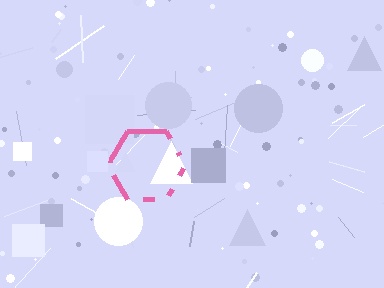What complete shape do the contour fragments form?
The contour fragments form a hexagon.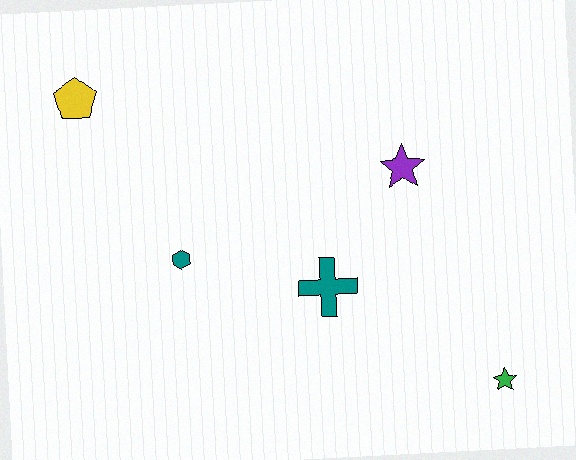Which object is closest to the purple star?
The teal cross is closest to the purple star.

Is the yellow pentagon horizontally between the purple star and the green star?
No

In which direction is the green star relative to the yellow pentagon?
The green star is to the right of the yellow pentagon.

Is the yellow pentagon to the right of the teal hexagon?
No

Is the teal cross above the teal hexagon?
No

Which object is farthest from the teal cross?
The yellow pentagon is farthest from the teal cross.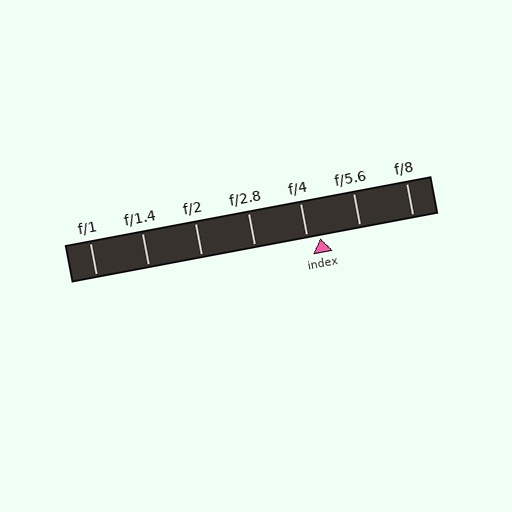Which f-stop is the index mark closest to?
The index mark is closest to f/4.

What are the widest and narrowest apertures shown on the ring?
The widest aperture shown is f/1 and the narrowest is f/8.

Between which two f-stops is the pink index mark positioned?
The index mark is between f/4 and f/5.6.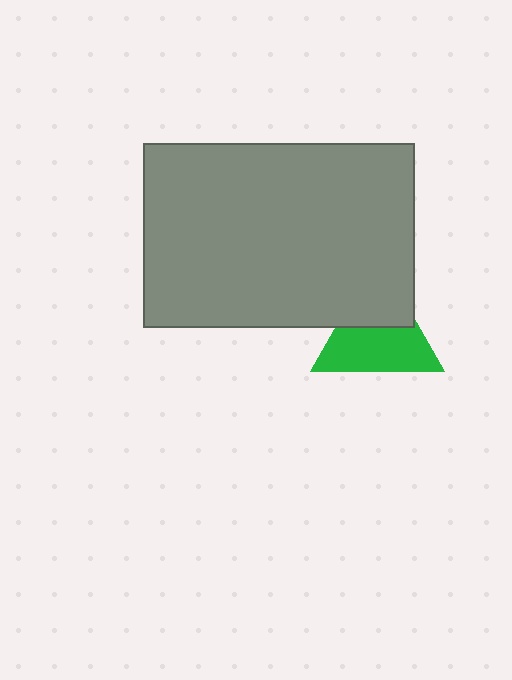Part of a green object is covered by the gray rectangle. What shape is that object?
It is a triangle.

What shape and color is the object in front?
The object in front is a gray rectangle.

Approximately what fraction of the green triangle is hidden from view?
Roughly 39% of the green triangle is hidden behind the gray rectangle.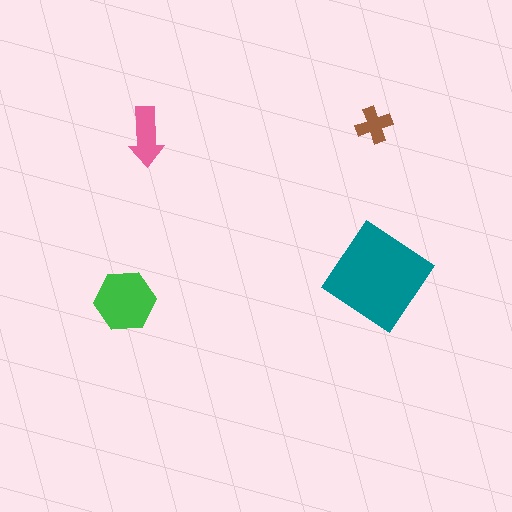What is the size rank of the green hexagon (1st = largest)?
2nd.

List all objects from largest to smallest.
The teal diamond, the green hexagon, the pink arrow, the brown cross.